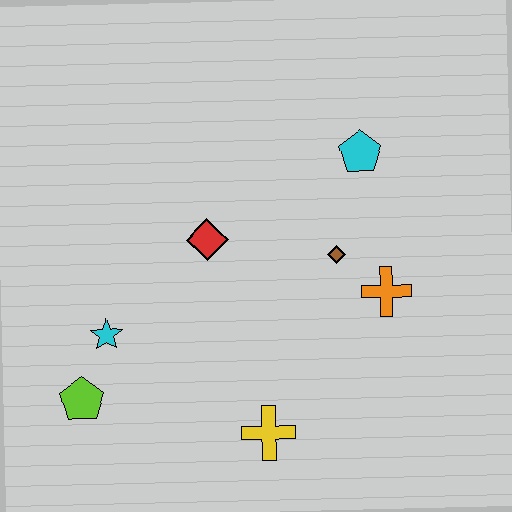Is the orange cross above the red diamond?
No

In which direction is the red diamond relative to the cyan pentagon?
The red diamond is to the left of the cyan pentagon.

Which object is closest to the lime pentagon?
The cyan star is closest to the lime pentagon.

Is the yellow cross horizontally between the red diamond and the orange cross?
Yes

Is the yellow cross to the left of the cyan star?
No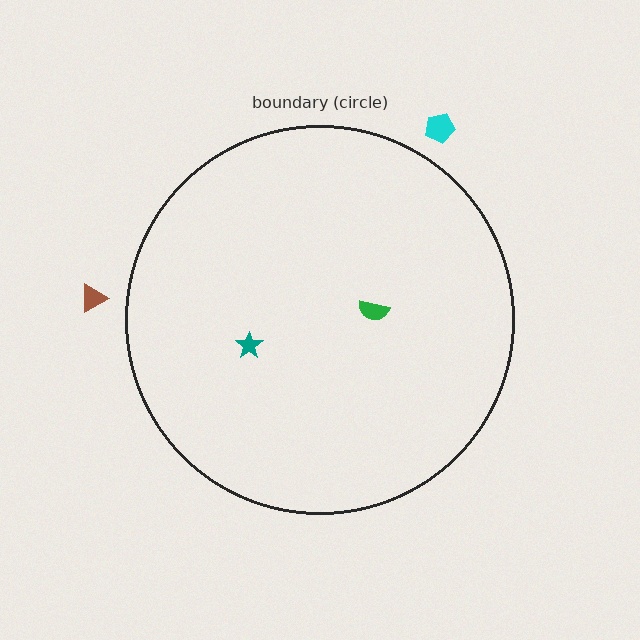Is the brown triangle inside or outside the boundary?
Outside.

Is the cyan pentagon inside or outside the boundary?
Outside.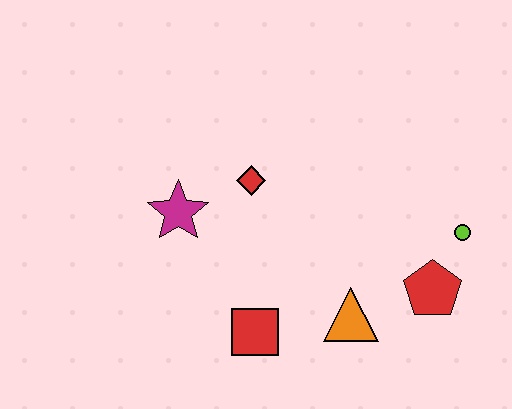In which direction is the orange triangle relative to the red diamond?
The orange triangle is below the red diamond.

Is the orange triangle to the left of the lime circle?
Yes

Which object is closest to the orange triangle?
The red pentagon is closest to the orange triangle.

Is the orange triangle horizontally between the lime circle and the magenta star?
Yes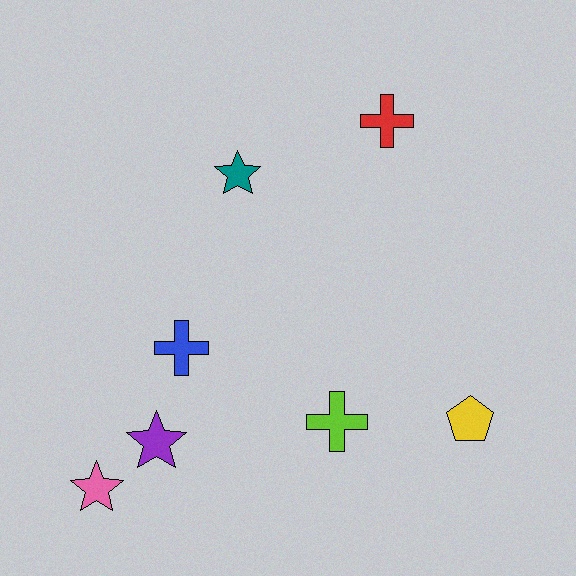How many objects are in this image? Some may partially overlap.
There are 7 objects.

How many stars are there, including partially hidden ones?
There are 3 stars.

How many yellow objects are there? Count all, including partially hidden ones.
There is 1 yellow object.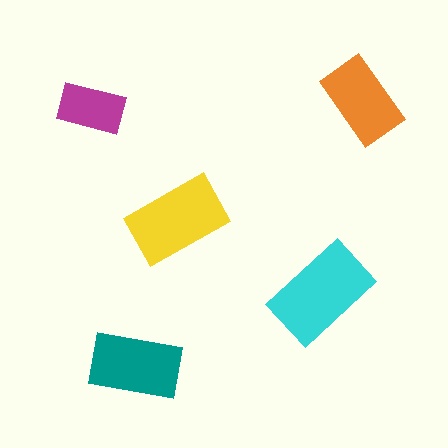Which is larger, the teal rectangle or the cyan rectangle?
The cyan one.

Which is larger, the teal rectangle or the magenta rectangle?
The teal one.